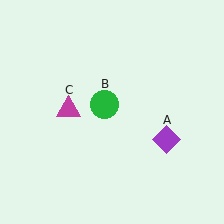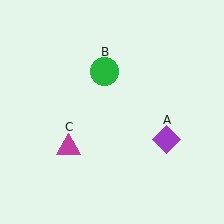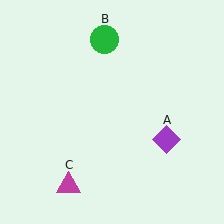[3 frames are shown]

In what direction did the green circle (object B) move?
The green circle (object B) moved up.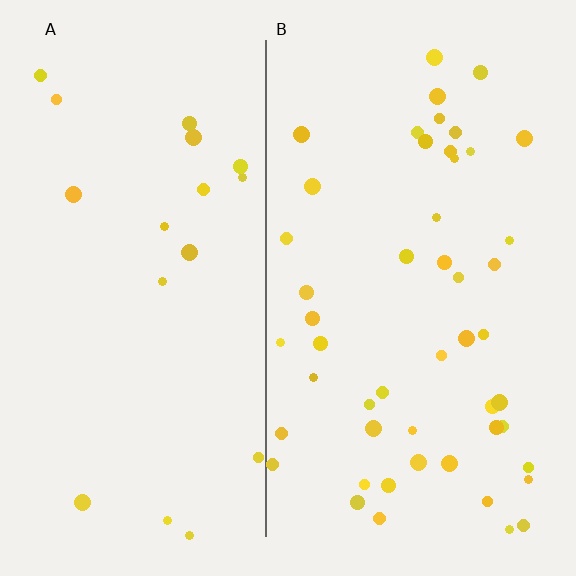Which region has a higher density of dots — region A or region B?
B (the right).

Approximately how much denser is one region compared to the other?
Approximately 2.7× — region B over region A.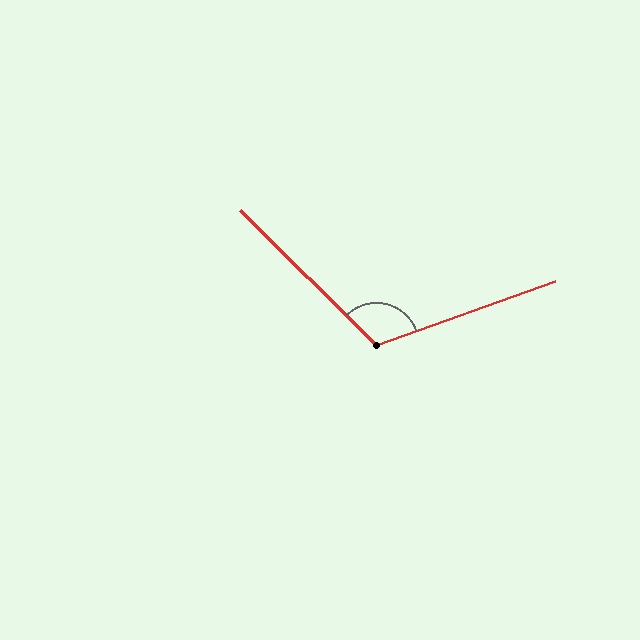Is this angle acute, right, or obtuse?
It is obtuse.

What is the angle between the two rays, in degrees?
Approximately 116 degrees.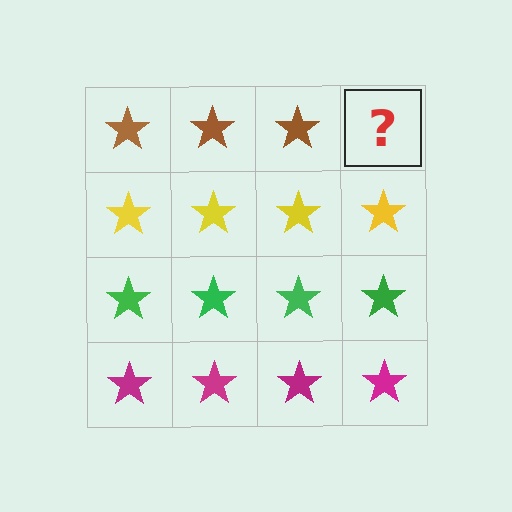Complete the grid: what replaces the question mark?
The question mark should be replaced with a brown star.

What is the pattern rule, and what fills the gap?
The rule is that each row has a consistent color. The gap should be filled with a brown star.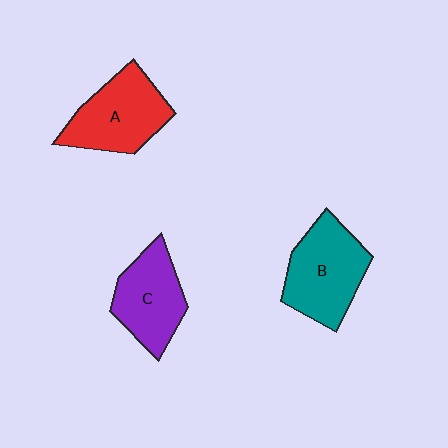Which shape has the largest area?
Shape B (teal).